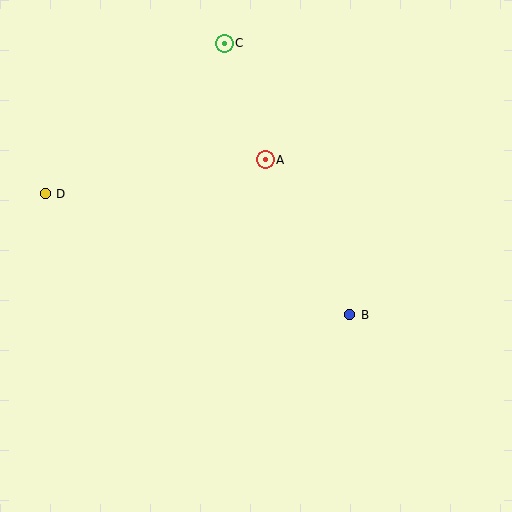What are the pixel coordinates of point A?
Point A is at (265, 160).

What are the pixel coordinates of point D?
Point D is at (45, 194).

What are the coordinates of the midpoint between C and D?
The midpoint between C and D is at (135, 118).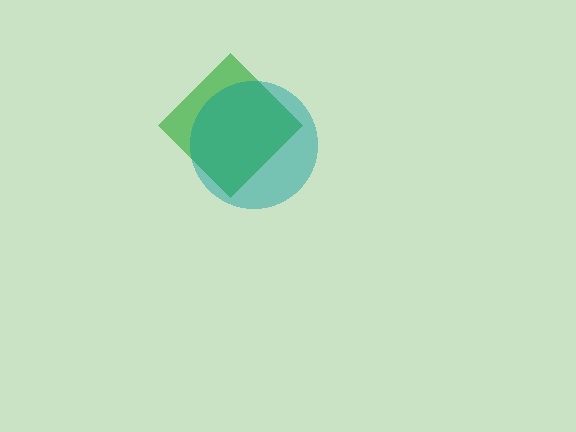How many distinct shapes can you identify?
There are 2 distinct shapes: a green diamond, a teal circle.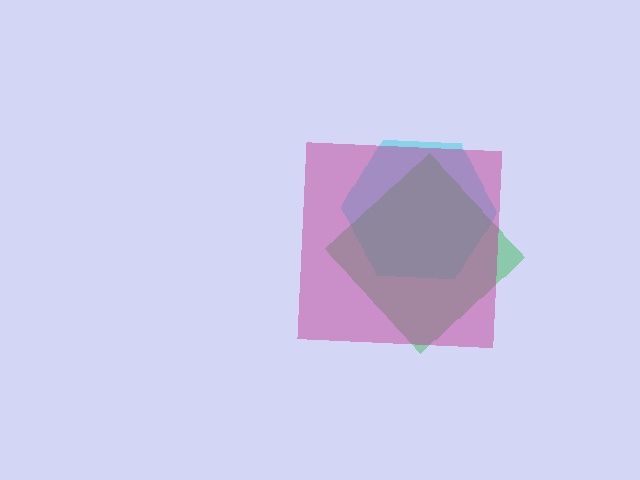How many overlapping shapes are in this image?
There are 3 overlapping shapes in the image.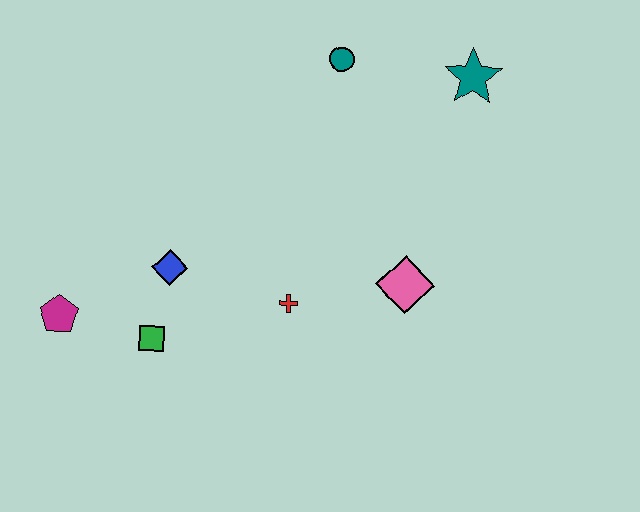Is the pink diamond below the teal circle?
Yes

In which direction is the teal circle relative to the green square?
The teal circle is above the green square.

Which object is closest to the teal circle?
The teal star is closest to the teal circle.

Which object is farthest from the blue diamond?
The teal star is farthest from the blue diamond.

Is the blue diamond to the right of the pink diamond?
No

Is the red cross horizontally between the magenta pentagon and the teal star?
Yes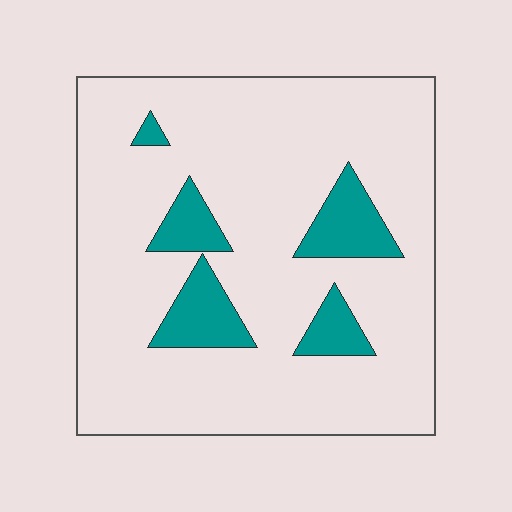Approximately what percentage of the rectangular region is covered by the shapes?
Approximately 15%.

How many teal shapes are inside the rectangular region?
5.